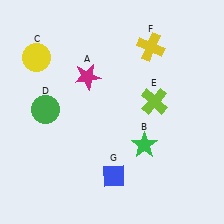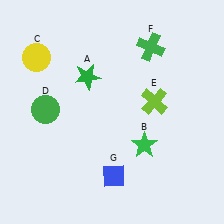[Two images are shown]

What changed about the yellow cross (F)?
In Image 1, F is yellow. In Image 2, it changed to green.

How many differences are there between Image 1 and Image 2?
There are 2 differences between the two images.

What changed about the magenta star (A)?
In Image 1, A is magenta. In Image 2, it changed to green.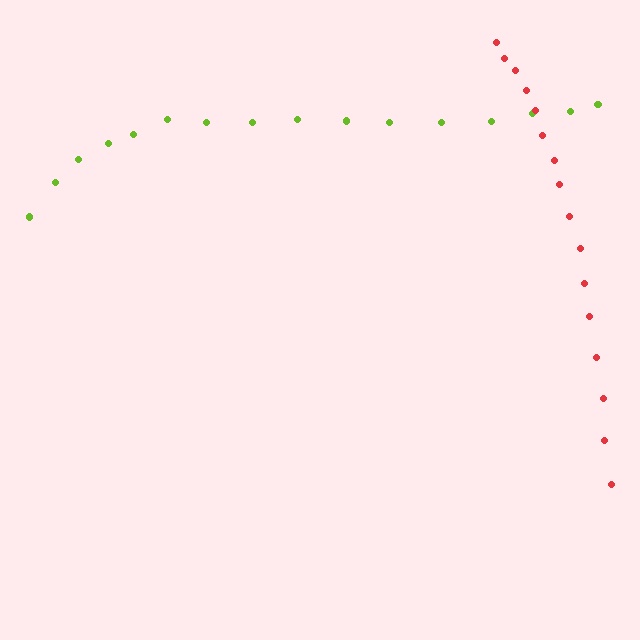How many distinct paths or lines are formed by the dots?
There are 2 distinct paths.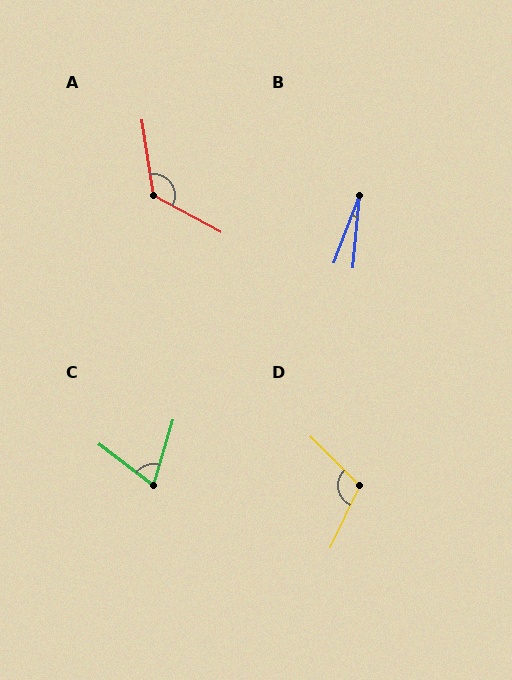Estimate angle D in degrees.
Approximately 110 degrees.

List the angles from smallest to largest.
B (15°), C (69°), D (110°), A (127°).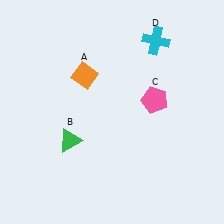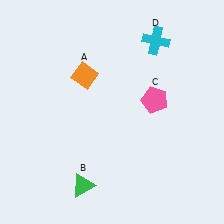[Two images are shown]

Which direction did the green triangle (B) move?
The green triangle (B) moved down.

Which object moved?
The green triangle (B) moved down.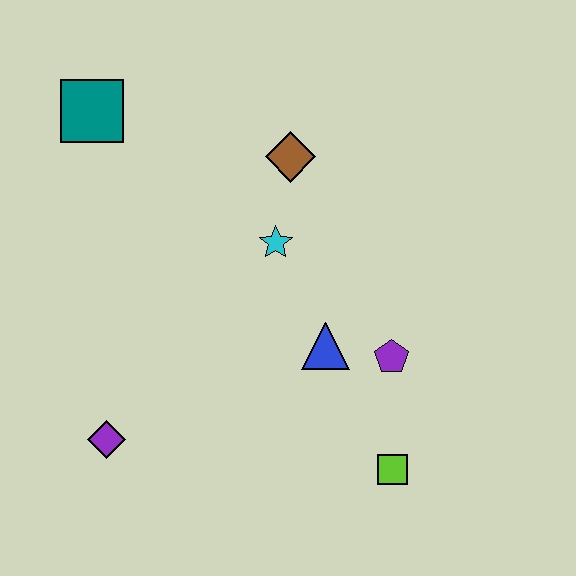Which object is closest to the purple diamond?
The blue triangle is closest to the purple diamond.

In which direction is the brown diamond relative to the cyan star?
The brown diamond is above the cyan star.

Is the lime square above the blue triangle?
No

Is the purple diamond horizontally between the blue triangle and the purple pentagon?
No